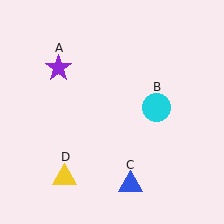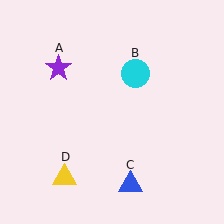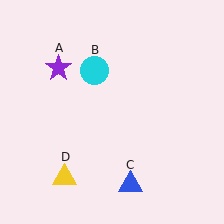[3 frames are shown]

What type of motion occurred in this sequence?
The cyan circle (object B) rotated counterclockwise around the center of the scene.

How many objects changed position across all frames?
1 object changed position: cyan circle (object B).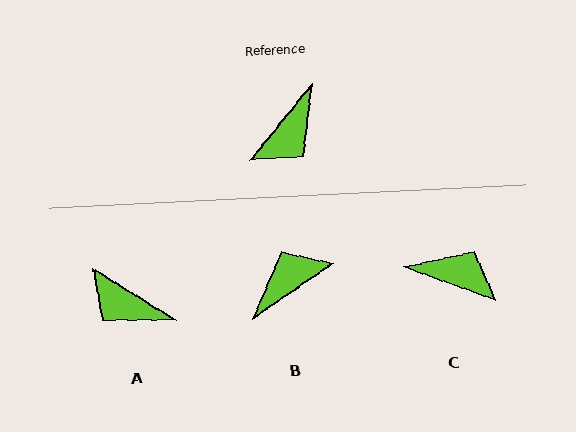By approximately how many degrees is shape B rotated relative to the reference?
Approximately 164 degrees counter-clockwise.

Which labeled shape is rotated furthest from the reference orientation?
B, about 164 degrees away.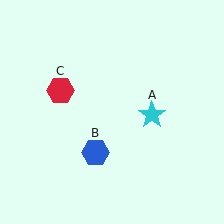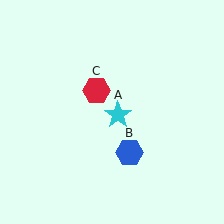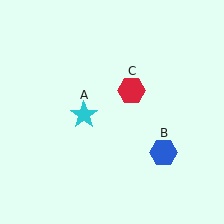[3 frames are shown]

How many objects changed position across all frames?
3 objects changed position: cyan star (object A), blue hexagon (object B), red hexagon (object C).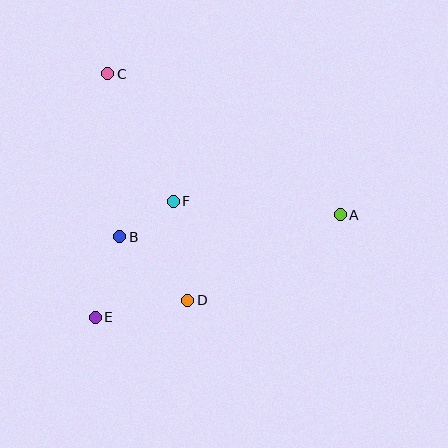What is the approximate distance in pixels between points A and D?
The distance between A and D is approximately 175 pixels.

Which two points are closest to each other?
Points B and F are closest to each other.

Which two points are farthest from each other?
Points A and C are farthest from each other.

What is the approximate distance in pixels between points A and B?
The distance between A and B is approximately 222 pixels.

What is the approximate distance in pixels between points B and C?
The distance between B and C is approximately 163 pixels.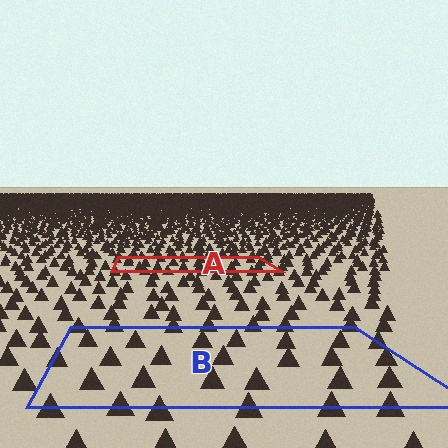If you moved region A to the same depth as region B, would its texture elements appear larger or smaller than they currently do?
They would appear larger. At a closer depth, the same texture elements are projected at a bigger on-screen size.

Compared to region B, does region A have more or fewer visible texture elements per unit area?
Region A has more texture elements per unit area — they are packed more densely because it is farther away.